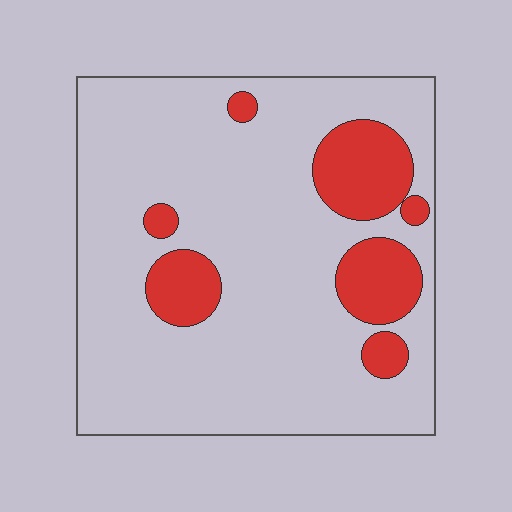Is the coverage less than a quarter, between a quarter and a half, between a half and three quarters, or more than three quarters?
Less than a quarter.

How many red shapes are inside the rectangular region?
7.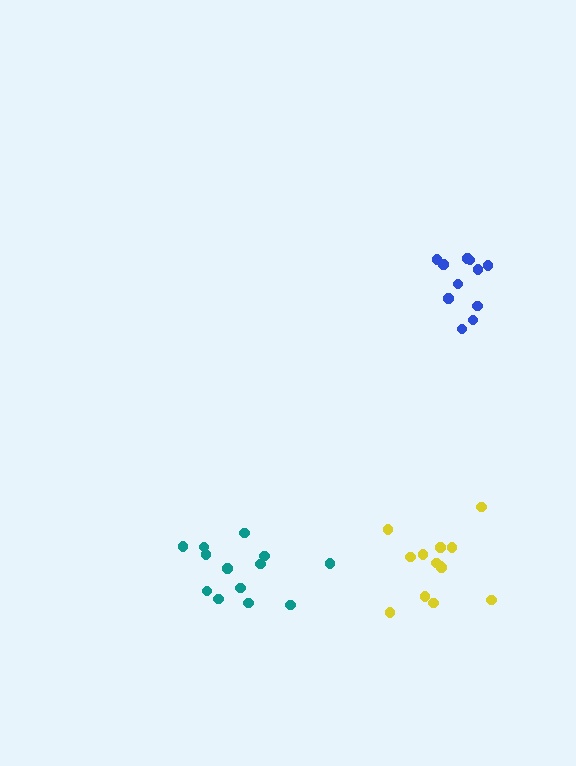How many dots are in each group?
Group 1: 13 dots, Group 2: 11 dots, Group 3: 13 dots (37 total).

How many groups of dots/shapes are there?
There are 3 groups.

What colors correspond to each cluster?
The clusters are colored: teal, blue, yellow.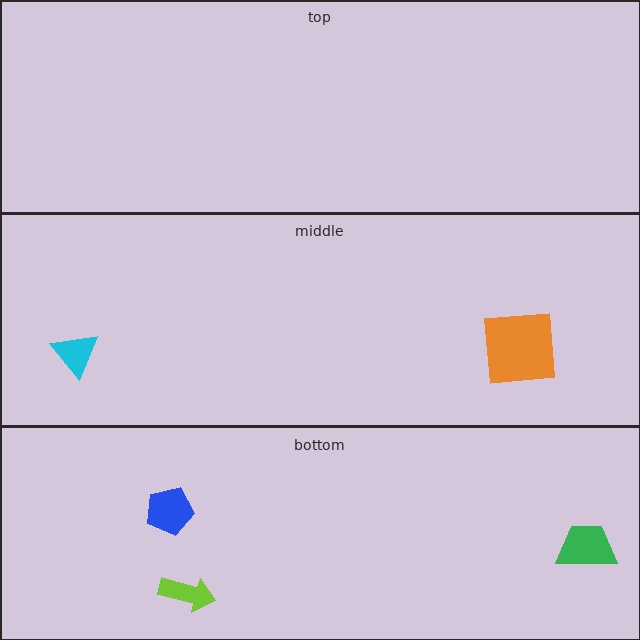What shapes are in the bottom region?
The blue pentagon, the green trapezoid, the lime arrow.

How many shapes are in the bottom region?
3.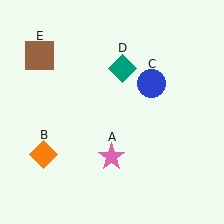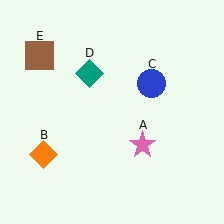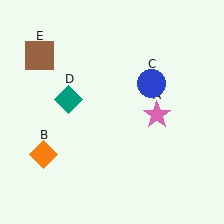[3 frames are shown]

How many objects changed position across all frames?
2 objects changed position: pink star (object A), teal diamond (object D).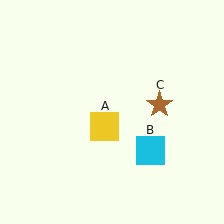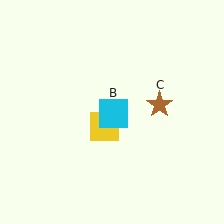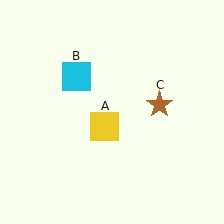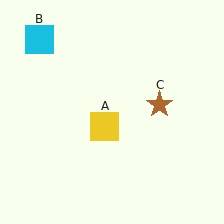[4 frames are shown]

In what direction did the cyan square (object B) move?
The cyan square (object B) moved up and to the left.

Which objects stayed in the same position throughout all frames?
Yellow square (object A) and brown star (object C) remained stationary.